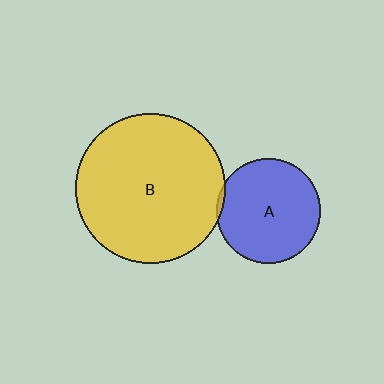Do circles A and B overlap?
Yes.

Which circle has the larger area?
Circle B (yellow).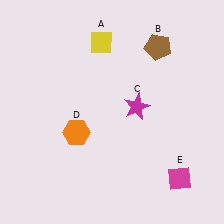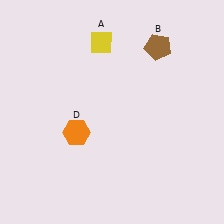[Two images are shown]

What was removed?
The magenta star (C), the magenta diamond (E) were removed in Image 2.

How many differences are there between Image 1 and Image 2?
There are 2 differences between the two images.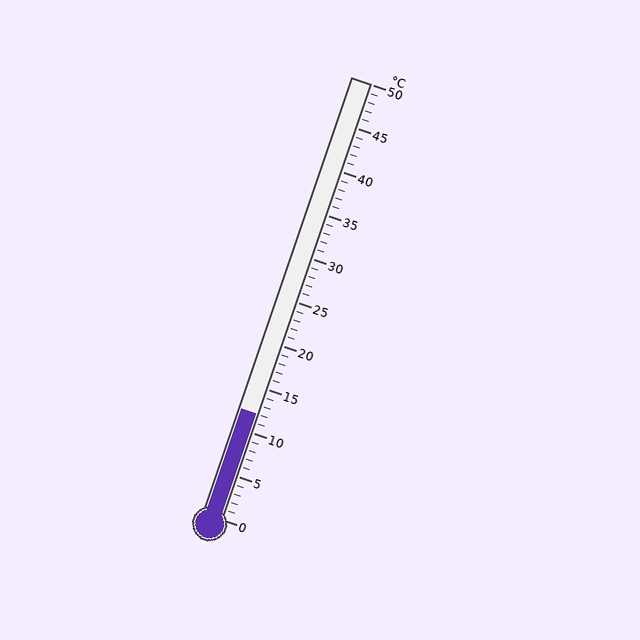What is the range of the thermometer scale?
The thermometer scale ranges from 0°C to 50°C.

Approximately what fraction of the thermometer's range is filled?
The thermometer is filled to approximately 25% of its range.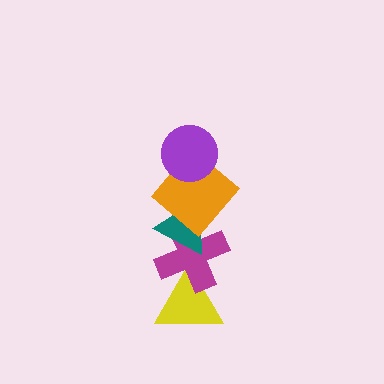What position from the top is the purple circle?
The purple circle is 1st from the top.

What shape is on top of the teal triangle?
The orange diamond is on top of the teal triangle.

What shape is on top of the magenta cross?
The teal triangle is on top of the magenta cross.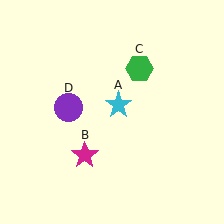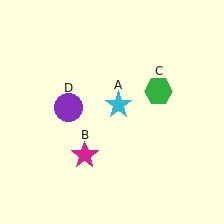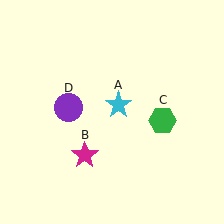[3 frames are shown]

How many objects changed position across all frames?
1 object changed position: green hexagon (object C).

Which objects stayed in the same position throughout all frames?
Cyan star (object A) and magenta star (object B) and purple circle (object D) remained stationary.